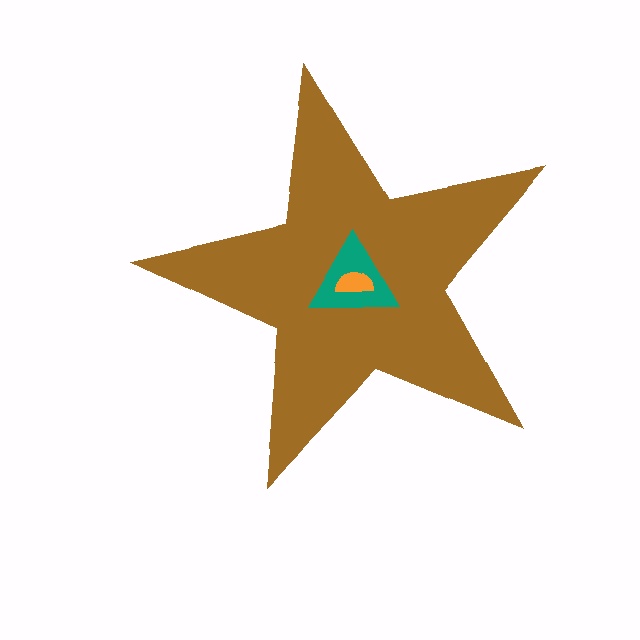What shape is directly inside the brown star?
The teal triangle.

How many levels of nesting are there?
3.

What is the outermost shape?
The brown star.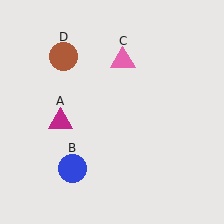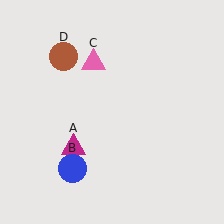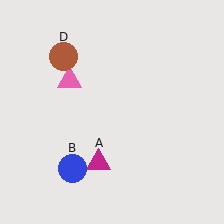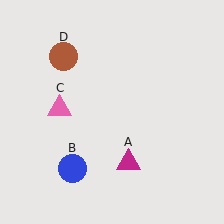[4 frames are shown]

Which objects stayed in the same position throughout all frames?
Blue circle (object B) and brown circle (object D) remained stationary.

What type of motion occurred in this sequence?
The magenta triangle (object A), pink triangle (object C) rotated counterclockwise around the center of the scene.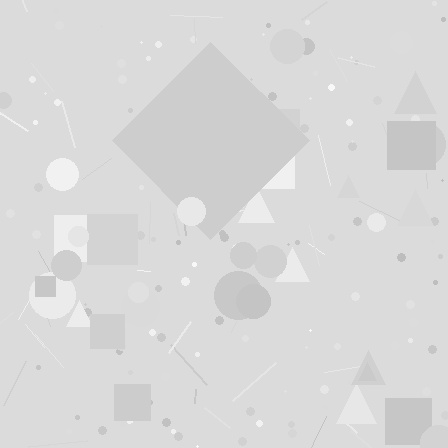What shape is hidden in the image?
A diamond is hidden in the image.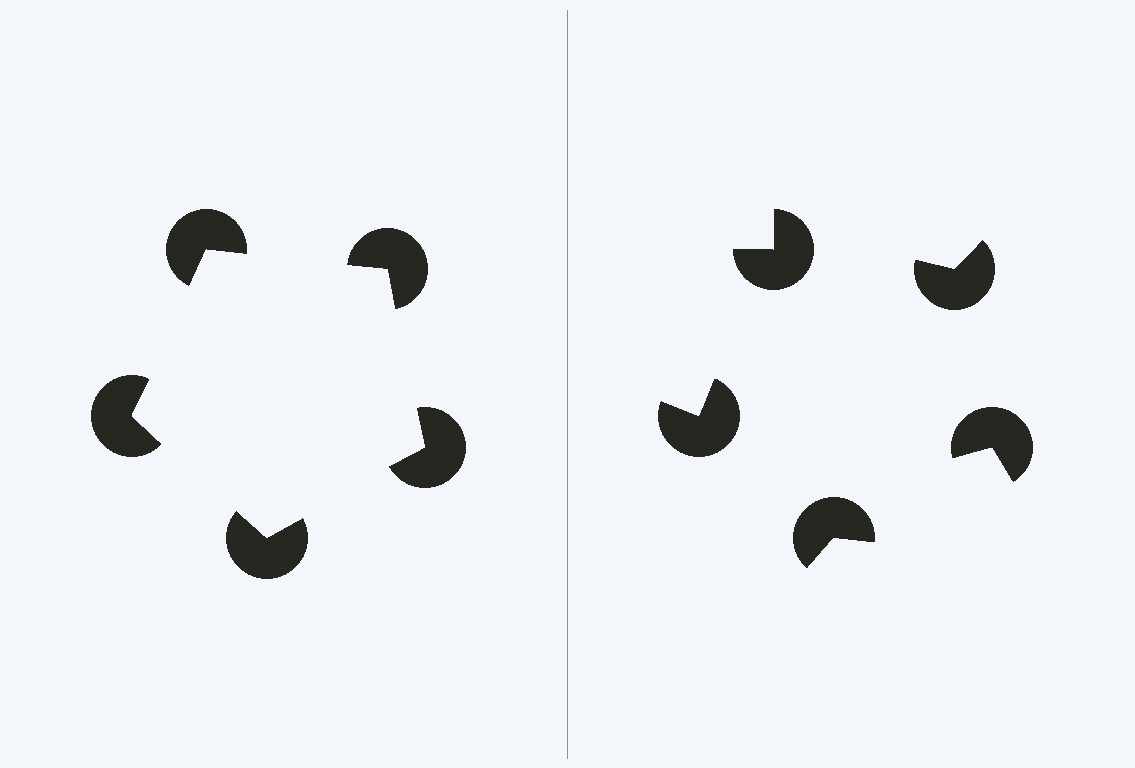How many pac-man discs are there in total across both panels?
10 — 5 on each side.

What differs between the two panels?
The pac-man discs are positioned identically on both sides; only the wedge orientations differ. On the left they align to a pentagon; on the right they are misaligned.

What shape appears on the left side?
An illusory pentagon.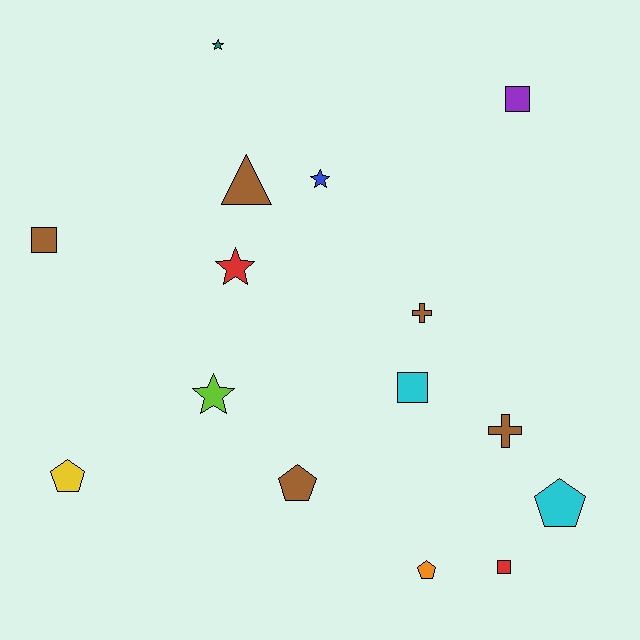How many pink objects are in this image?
There are no pink objects.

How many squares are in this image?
There are 4 squares.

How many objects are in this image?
There are 15 objects.